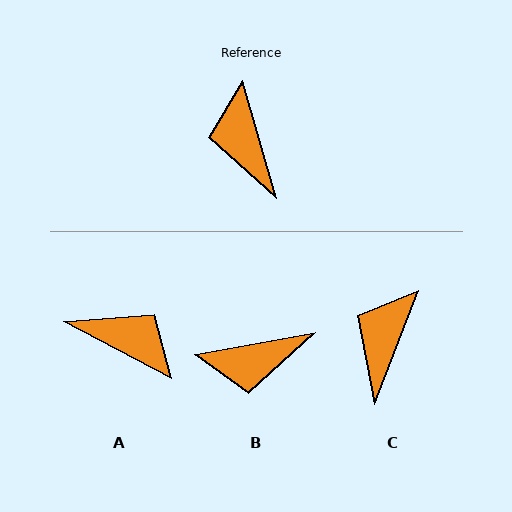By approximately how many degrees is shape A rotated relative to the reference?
Approximately 134 degrees clockwise.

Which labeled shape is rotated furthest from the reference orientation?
A, about 134 degrees away.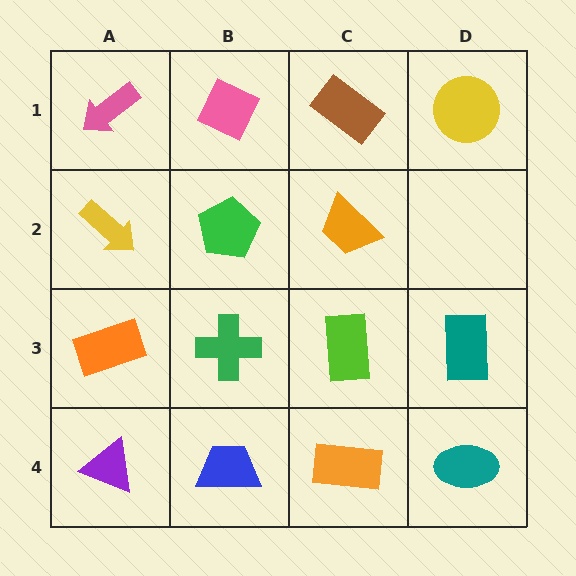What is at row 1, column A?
A pink arrow.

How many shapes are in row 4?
4 shapes.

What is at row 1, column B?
A pink diamond.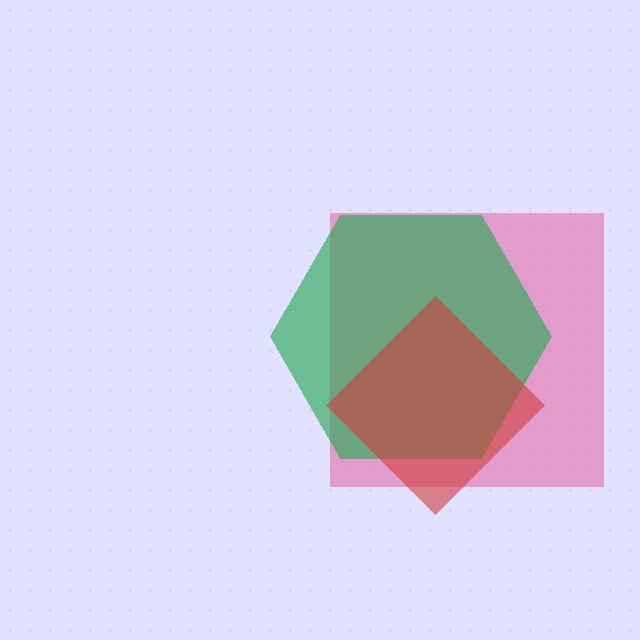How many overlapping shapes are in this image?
There are 3 overlapping shapes in the image.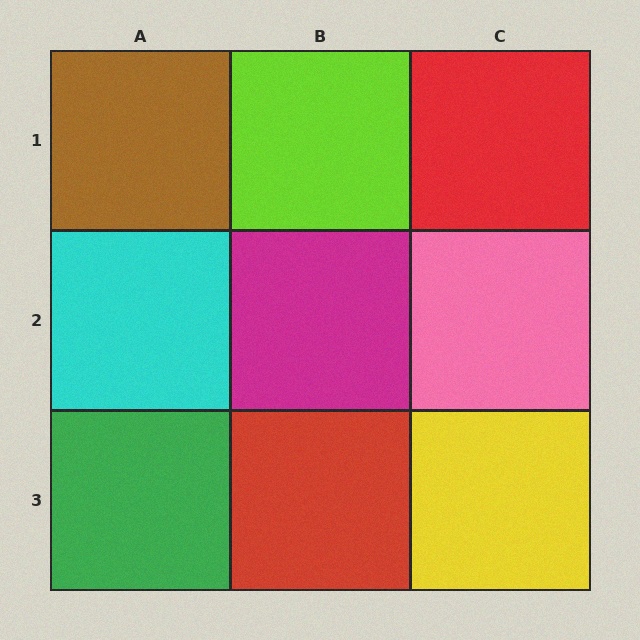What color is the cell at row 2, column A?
Cyan.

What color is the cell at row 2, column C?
Pink.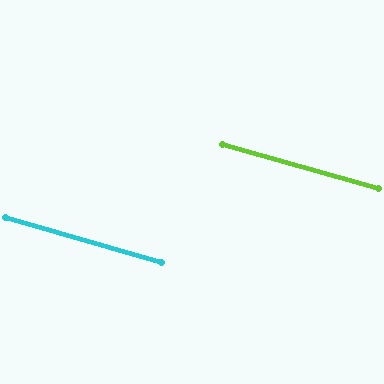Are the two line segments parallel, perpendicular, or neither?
Parallel — their directions differ by only 0.6°.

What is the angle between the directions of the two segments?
Approximately 1 degree.